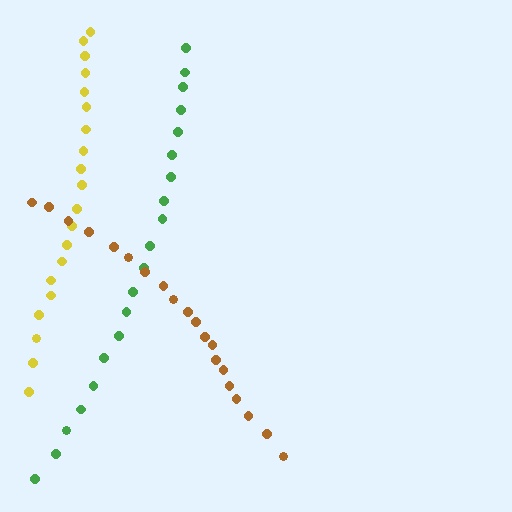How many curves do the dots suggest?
There are 3 distinct paths.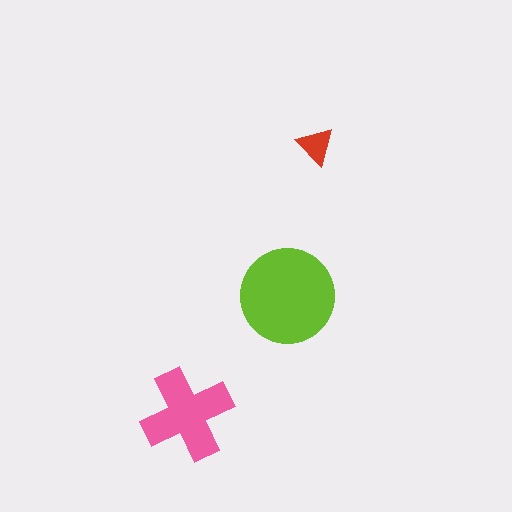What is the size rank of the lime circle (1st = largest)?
1st.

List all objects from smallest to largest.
The red triangle, the pink cross, the lime circle.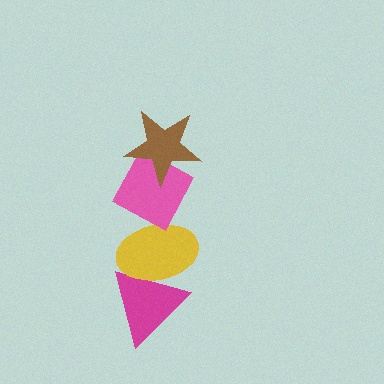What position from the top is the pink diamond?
The pink diamond is 2nd from the top.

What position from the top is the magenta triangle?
The magenta triangle is 4th from the top.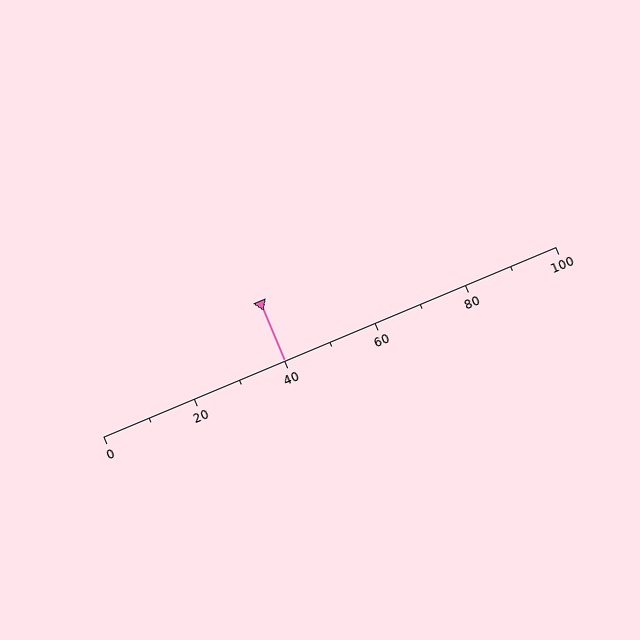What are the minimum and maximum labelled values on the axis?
The axis runs from 0 to 100.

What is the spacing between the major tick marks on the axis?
The major ticks are spaced 20 apart.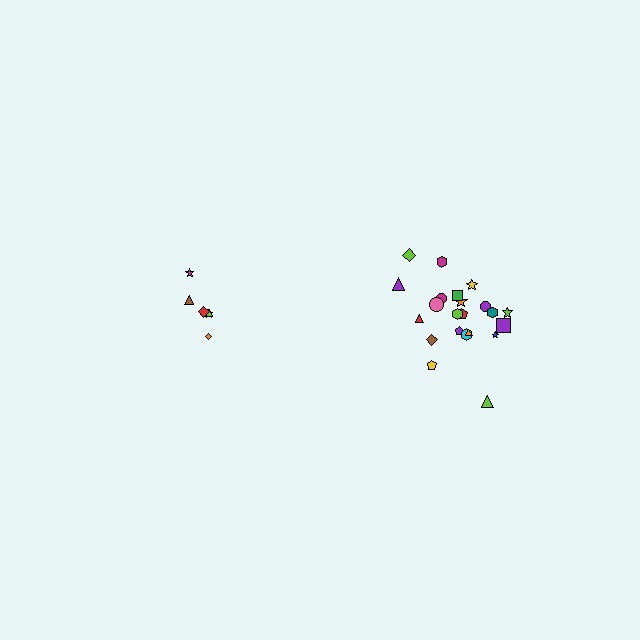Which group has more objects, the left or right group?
The right group.